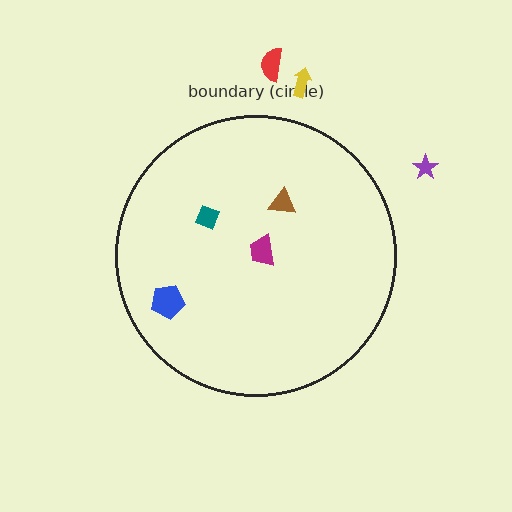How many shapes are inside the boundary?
4 inside, 3 outside.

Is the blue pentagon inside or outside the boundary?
Inside.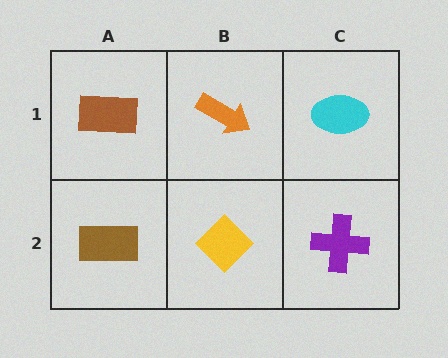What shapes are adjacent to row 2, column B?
An orange arrow (row 1, column B), a brown rectangle (row 2, column A), a purple cross (row 2, column C).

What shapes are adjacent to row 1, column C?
A purple cross (row 2, column C), an orange arrow (row 1, column B).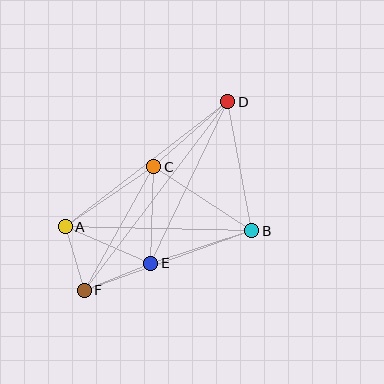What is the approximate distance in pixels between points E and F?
The distance between E and F is approximately 72 pixels.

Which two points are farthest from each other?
Points D and F are farthest from each other.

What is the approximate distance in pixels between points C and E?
The distance between C and E is approximately 97 pixels.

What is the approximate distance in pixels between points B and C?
The distance between B and C is approximately 117 pixels.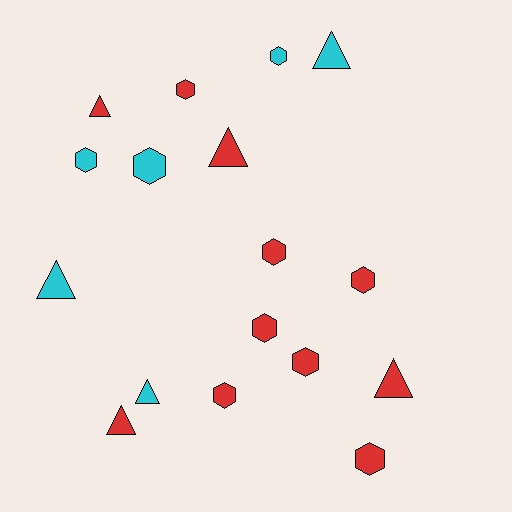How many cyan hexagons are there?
There are 3 cyan hexagons.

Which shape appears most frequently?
Hexagon, with 10 objects.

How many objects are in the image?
There are 17 objects.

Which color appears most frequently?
Red, with 11 objects.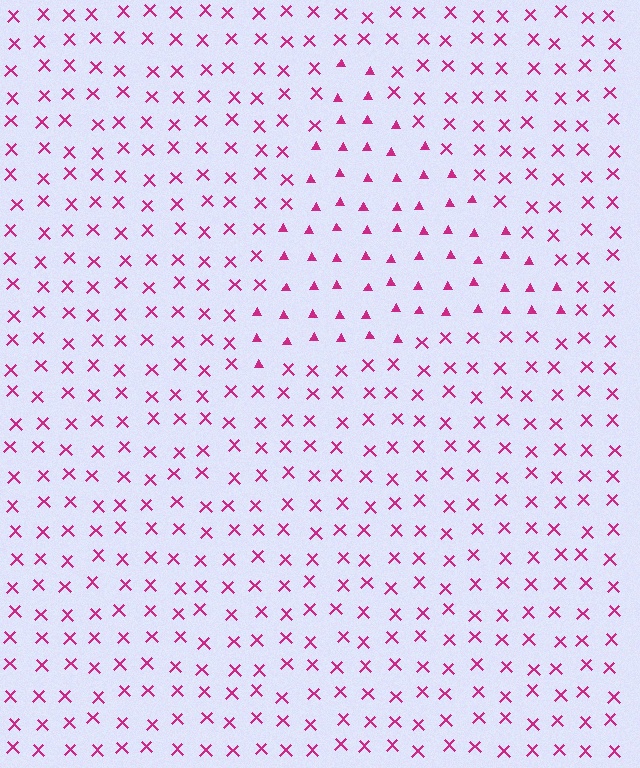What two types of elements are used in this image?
The image uses triangles inside the triangle region and X marks outside it.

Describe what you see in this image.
The image is filled with small magenta elements arranged in a uniform grid. A triangle-shaped region contains triangles, while the surrounding area contains X marks. The boundary is defined purely by the change in element shape.